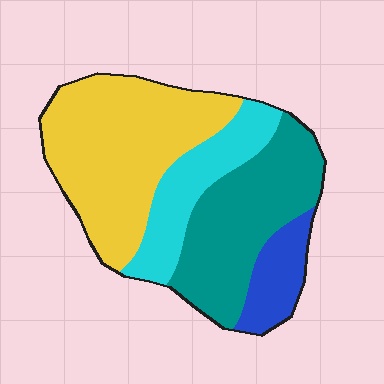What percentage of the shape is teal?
Teal covers roughly 30% of the shape.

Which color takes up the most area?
Yellow, at roughly 40%.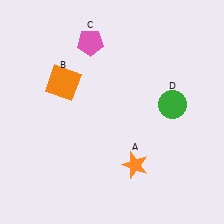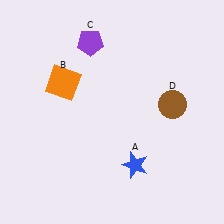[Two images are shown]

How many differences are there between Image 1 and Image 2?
There are 3 differences between the two images.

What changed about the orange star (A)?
In Image 1, A is orange. In Image 2, it changed to blue.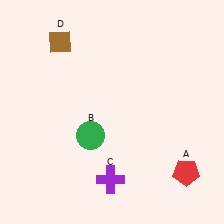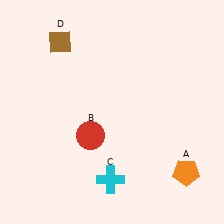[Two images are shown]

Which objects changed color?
A changed from red to orange. B changed from green to red. C changed from purple to cyan.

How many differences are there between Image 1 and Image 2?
There are 3 differences between the two images.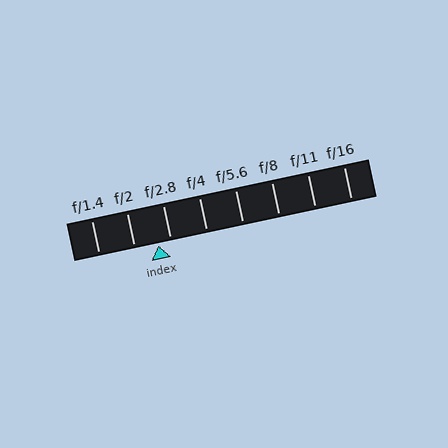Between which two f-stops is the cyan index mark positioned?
The index mark is between f/2 and f/2.8.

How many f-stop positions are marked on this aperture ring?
There are 8 f-stop positions marked.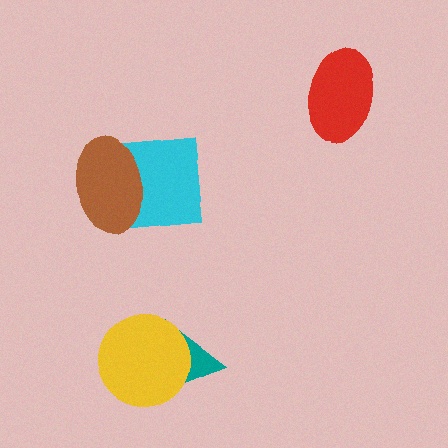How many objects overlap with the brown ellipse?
1 object overlaps with the brown ellipse.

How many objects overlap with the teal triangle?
1 object overlaps with the teal triangle.